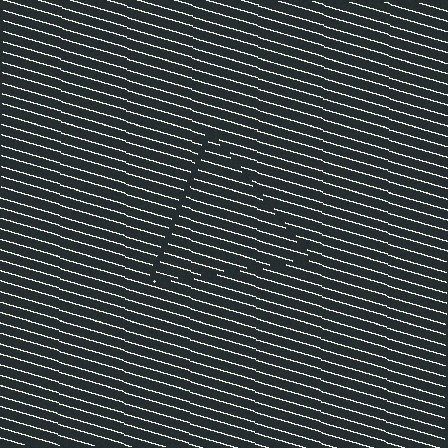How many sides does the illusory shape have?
3 sides — the line-ends trace a triangle.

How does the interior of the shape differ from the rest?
The interior of the shape contains the same grating, shifted by half a period — the contour is defined by the phase discontinuity where line-ends from the inner and outer gratings abut.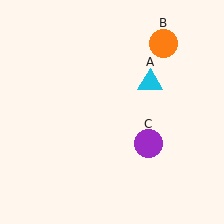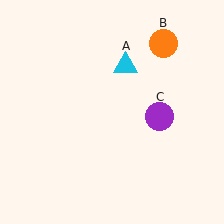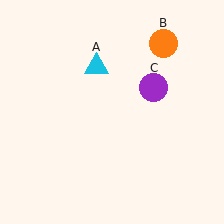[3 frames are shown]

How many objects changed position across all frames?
2 objects changed position: cyan triangle (object A), purple circle (object C).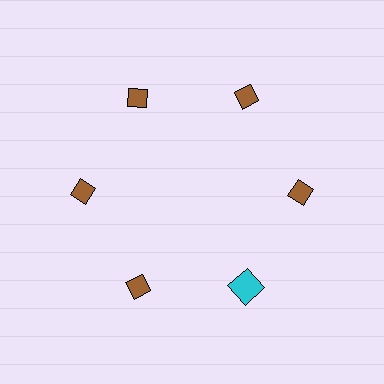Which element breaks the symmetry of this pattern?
The cyan square at roughly the 5 o'clock position breaks the symmetry. All other shapes are brown diamonds.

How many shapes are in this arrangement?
There are 6 shapes arranged in a ring pattern.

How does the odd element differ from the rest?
It differs in both color (cyan instead of brown) and shape (square instead of diamond).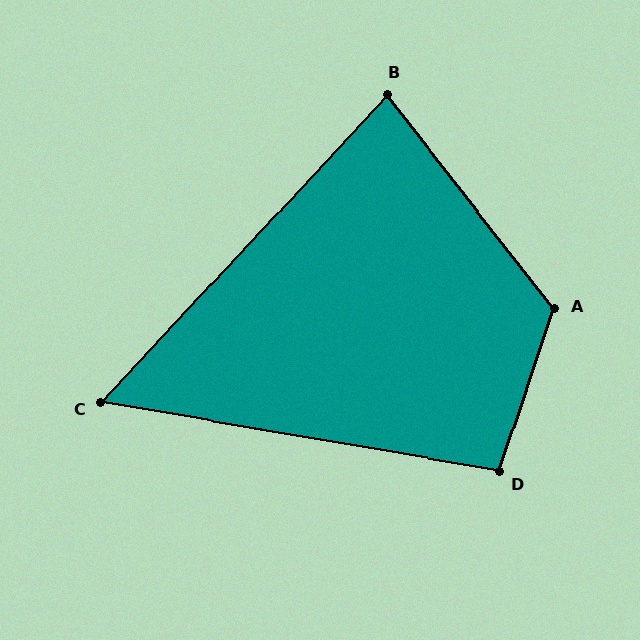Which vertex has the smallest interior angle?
C, at approximately 57 degrees.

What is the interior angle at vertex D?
Approximately 99 degrees (obtuse).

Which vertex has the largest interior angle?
A, at approximately 123 degrees.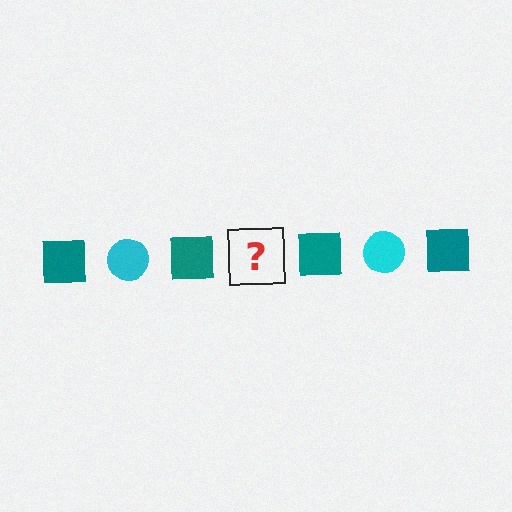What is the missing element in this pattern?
The missing element is a cyan circle.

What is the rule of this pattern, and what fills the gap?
The rule is that the pattern alternates between teal square and cyan circle. The gap should be filled with a cyan circle.